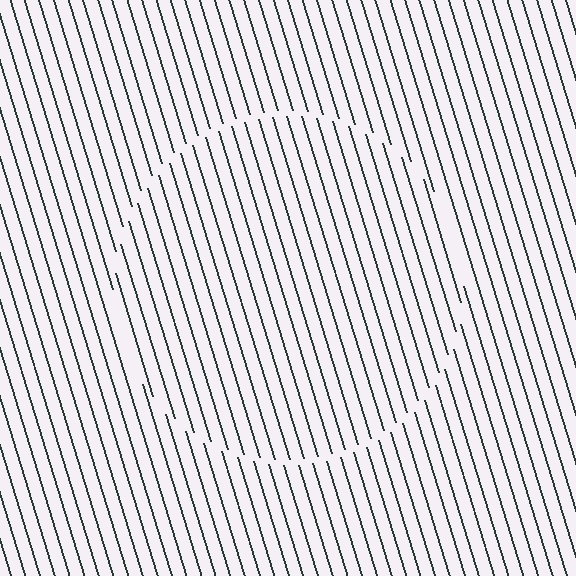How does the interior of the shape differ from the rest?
The interior of the shape contains the same grating, shifted by half a period — the contour is defined by the phase discontinuity where line-ends from the inner and outer gratings abut.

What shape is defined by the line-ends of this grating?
An illusory circle. The interior of the shape contains the same grating, shifted by half a period — the contour is defined by the phase discontinuity where line-ends from the inner and outer gratings abut.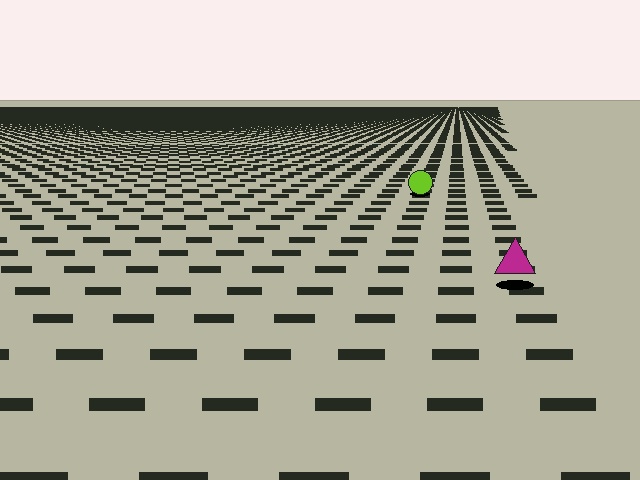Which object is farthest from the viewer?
The lime circle is farthest from the viewer. It appears smaller and the ground texture around it is denser.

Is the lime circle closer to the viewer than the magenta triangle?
No. The magenta triangle is closer — you can tell from the texture gradient: the ground texture is coarser near it.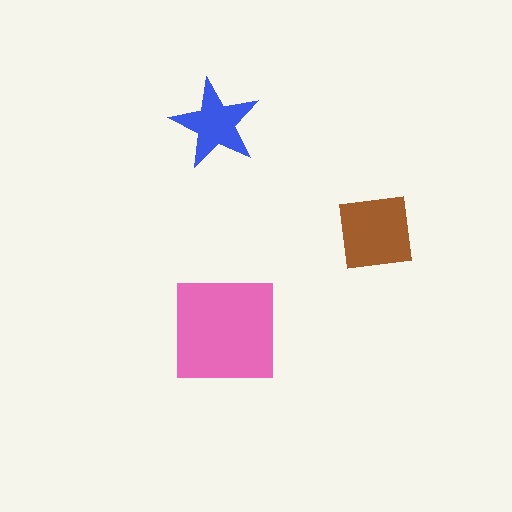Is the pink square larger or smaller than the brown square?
Larger.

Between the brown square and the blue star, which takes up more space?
The brown square.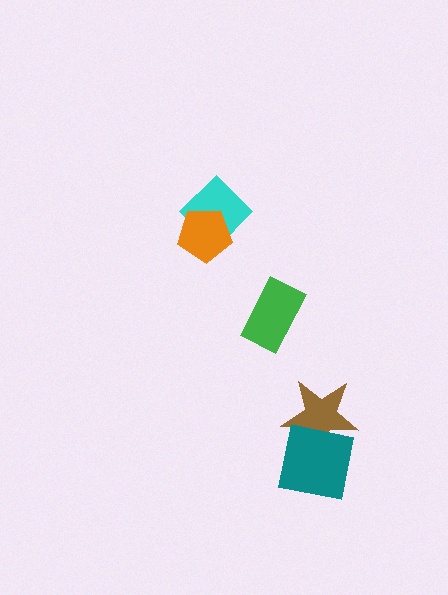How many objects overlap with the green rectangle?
0 objects overlap with the green rectangle.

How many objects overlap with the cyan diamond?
1 object overlaps with the cyan diamond.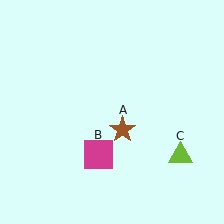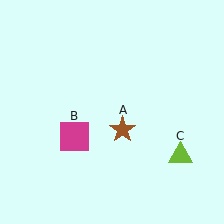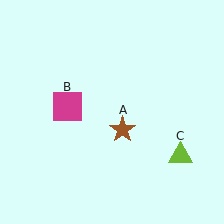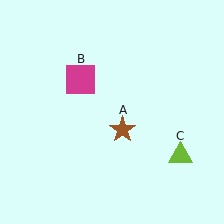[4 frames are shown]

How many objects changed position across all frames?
1 object changed position: magenta square (object B).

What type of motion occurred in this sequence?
The magenta square (object B) rotated clockwise around the center of the scene.